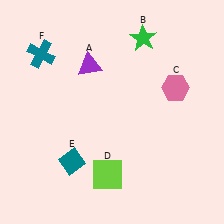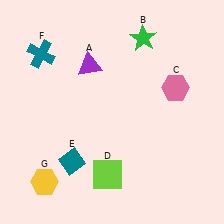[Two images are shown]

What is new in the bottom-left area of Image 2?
A yellow hexagon (G) was added in the bottom-left area of Image 2.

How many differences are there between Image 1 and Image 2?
There is 1 difference between the two images.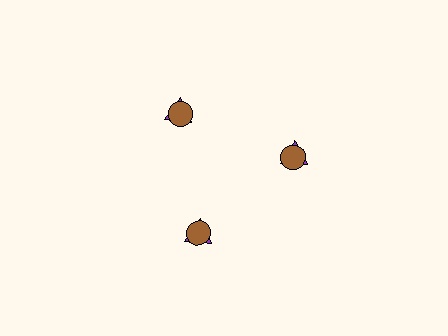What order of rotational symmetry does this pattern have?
This pattern has 3-fold rotational symmetry.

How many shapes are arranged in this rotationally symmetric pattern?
There are 6 shapes, arranged in 3 groups of 2.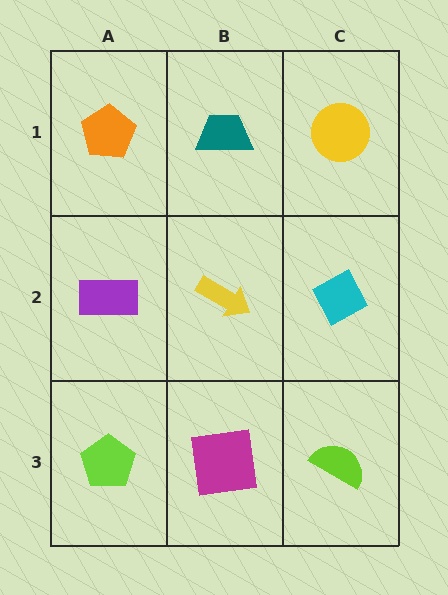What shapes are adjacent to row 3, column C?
A cyan diamond (row 2, column C), a magenta square (row 3, column B).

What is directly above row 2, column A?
An orange pentagon.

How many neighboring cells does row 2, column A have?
3.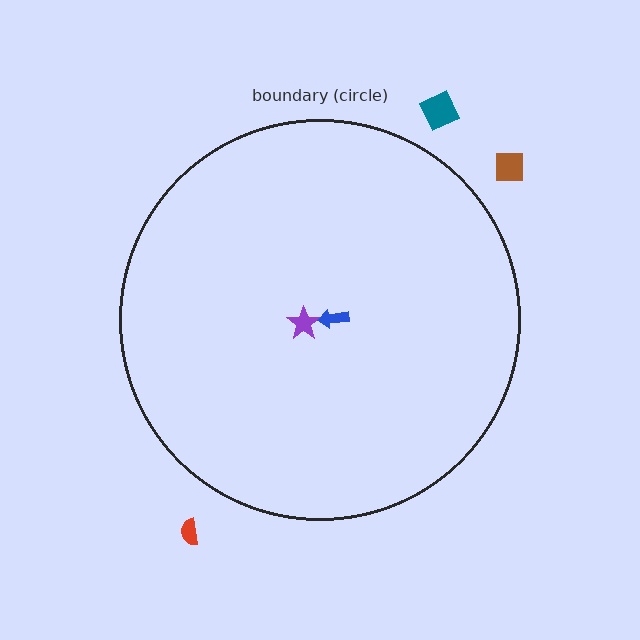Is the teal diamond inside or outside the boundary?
Outside.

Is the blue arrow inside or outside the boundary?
Inside.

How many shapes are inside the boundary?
2 inside, 3 outside.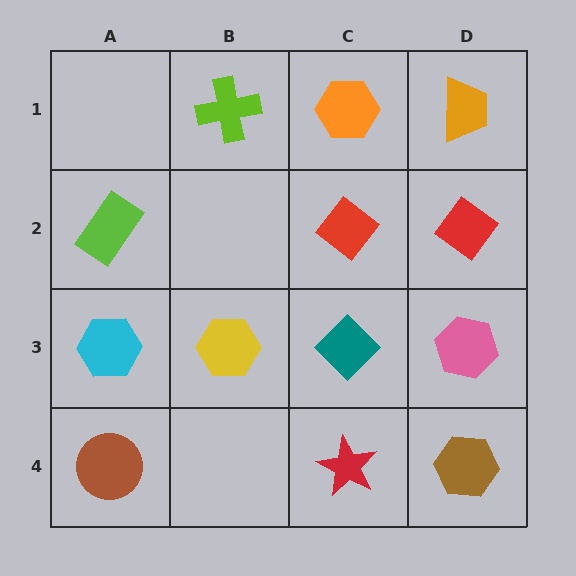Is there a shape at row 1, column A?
No, that cell is empty.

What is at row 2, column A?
A lime rectangle.